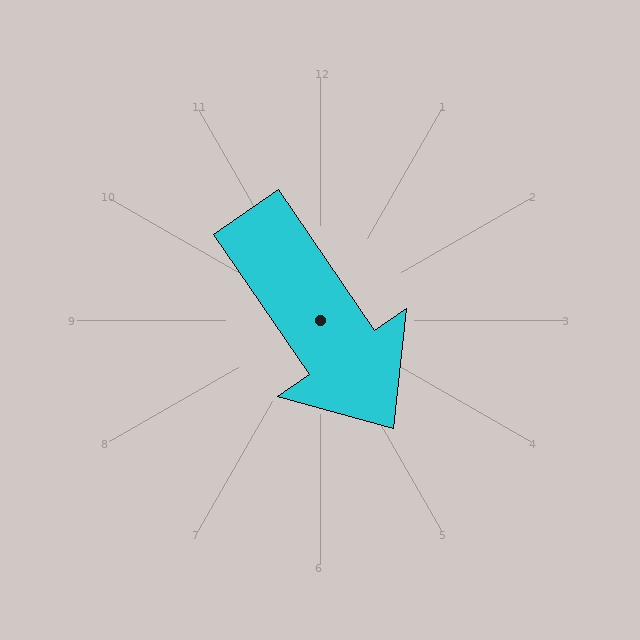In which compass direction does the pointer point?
Southeast.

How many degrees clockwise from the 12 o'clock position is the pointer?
Approximately 146 degrees.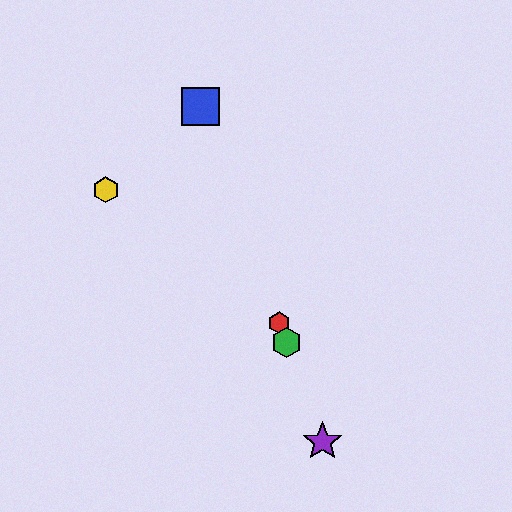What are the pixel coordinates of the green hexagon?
The green hexagon is at (286, 343).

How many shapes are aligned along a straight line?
4 shapes (the red hexagon, the blue square, the green hexagon, the purple star) are aligned along a straight line.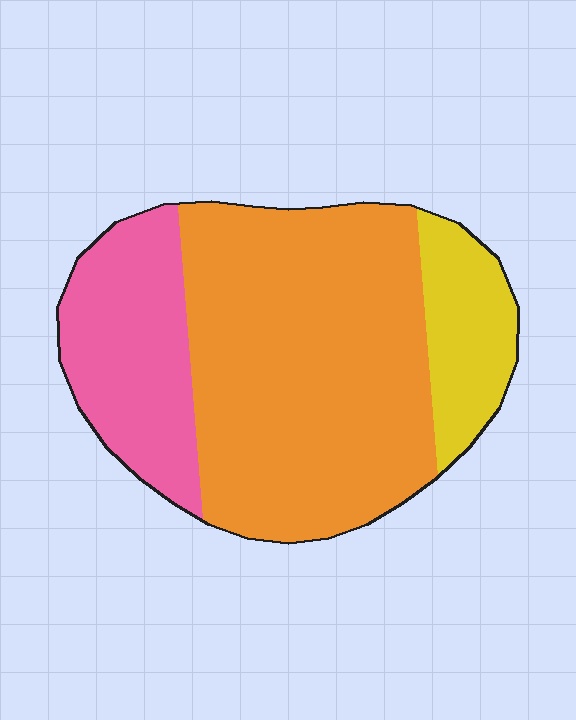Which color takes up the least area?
Yellow, at roughly 15%.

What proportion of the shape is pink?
Pink takes up about one quarter (1/4) of the shape.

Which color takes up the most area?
Orange, at roughly 60%.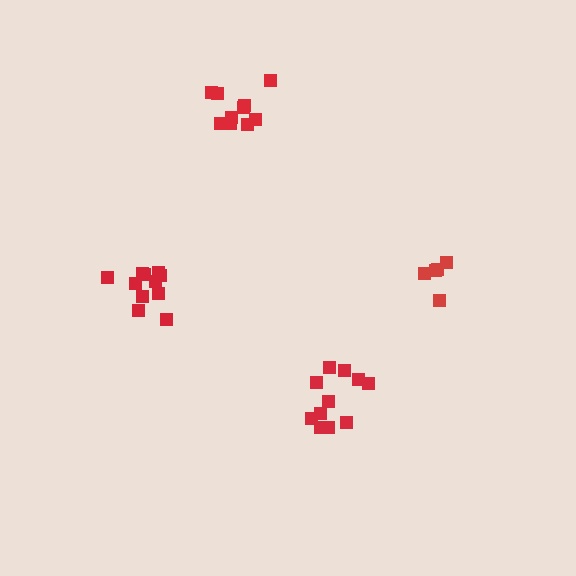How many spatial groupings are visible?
There are 4 spatial groupings.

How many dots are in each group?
Group 1: 11 dots, Group 2: 5 dots, Group 3: 11 dots, Group 4: 10 dots (37 total).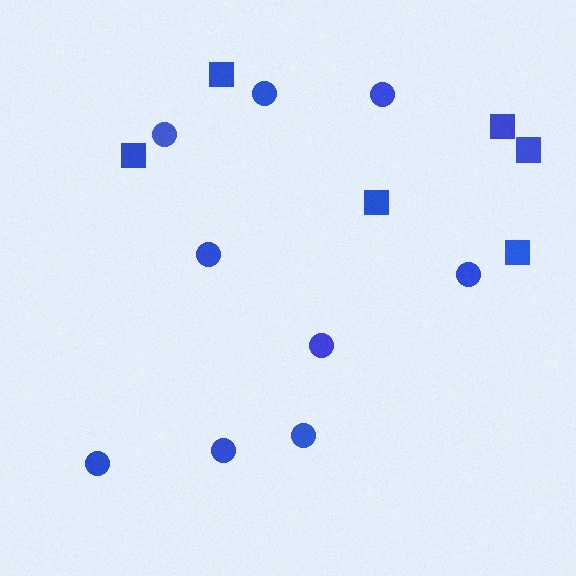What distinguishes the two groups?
There are 2 groups: one group of circles (9) and one group of squares (6).